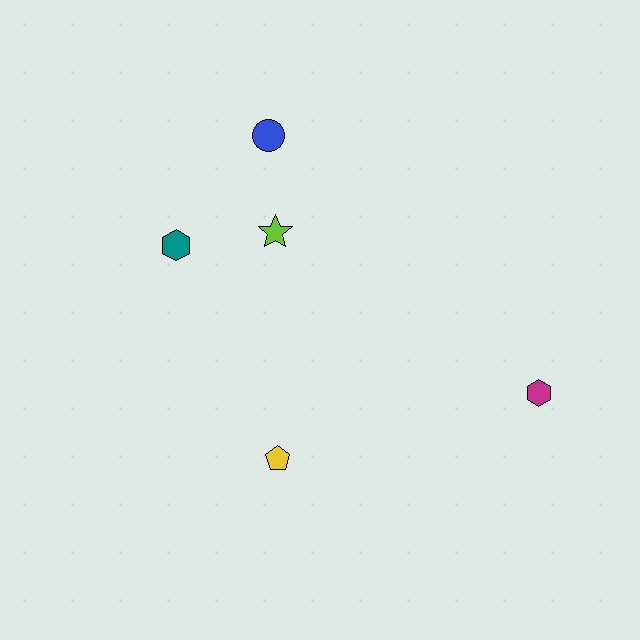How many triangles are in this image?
There are no triangles.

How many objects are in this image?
There are 5 objects.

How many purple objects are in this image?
There are no purple objects.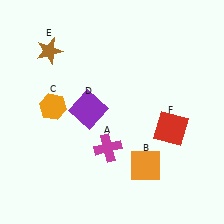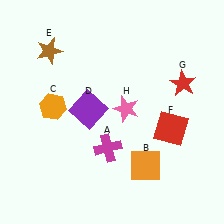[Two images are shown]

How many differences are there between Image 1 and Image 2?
There are 2 differences between the two images.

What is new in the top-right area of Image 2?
A red star (G) was added in the top-right area of Image 2.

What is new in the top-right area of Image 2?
A pink star (H) was added in the top-right area of Image 2.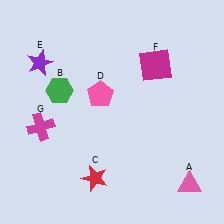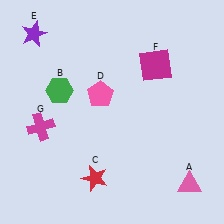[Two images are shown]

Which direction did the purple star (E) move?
The purple star (E) moved up.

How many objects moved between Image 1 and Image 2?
1 object moved between the two images.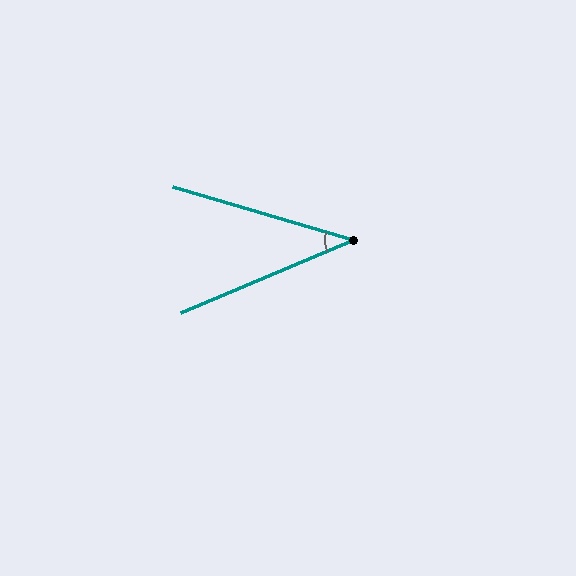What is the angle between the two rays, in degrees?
Approximately 39 degrees.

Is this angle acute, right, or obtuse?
It is acute.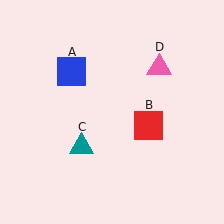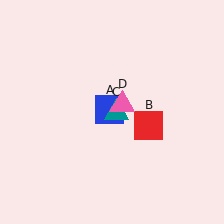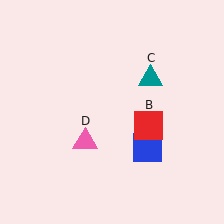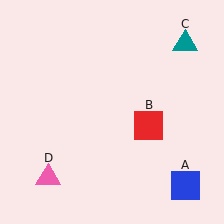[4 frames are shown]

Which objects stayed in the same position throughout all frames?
Red square (object B) remained stationary.